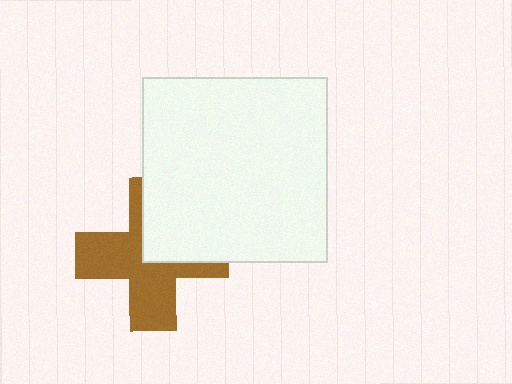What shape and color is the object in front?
The object in front is a white square.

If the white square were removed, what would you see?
You would see the complete brown cross.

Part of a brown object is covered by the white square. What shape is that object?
It is a cross.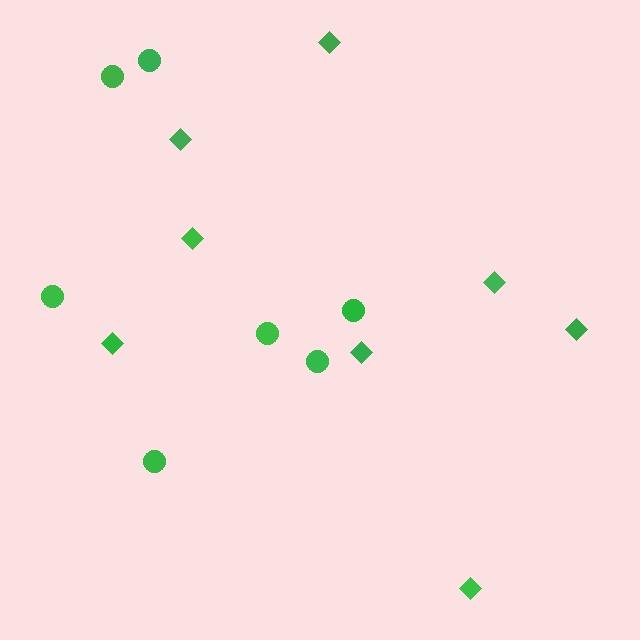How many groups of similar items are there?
There are 2 groups: one group of circles (7) and one group of diamonds (8).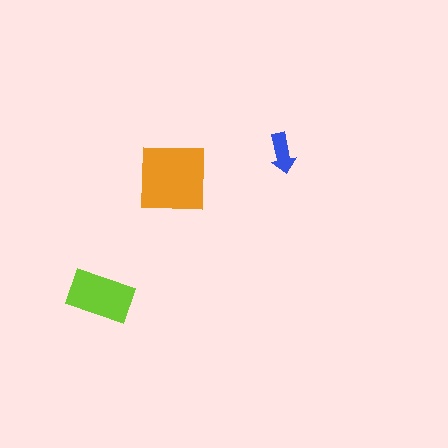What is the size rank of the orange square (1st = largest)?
1st.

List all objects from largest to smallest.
The orange square, the lime rectangle, the blue arrow.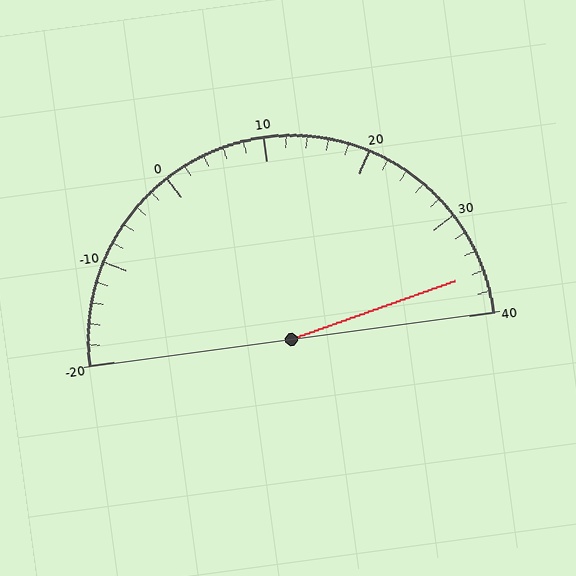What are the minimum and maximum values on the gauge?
The gauge ranges from -20 to 40.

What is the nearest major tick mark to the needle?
The nearest major tick mark is 40.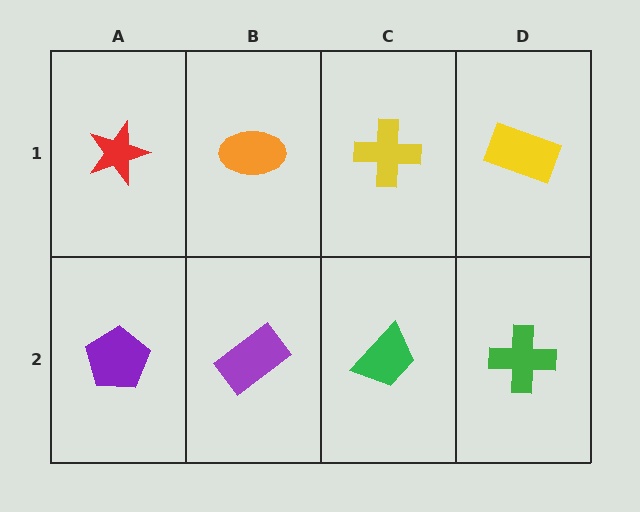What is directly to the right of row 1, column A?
An orange ellipse.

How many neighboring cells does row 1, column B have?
3.